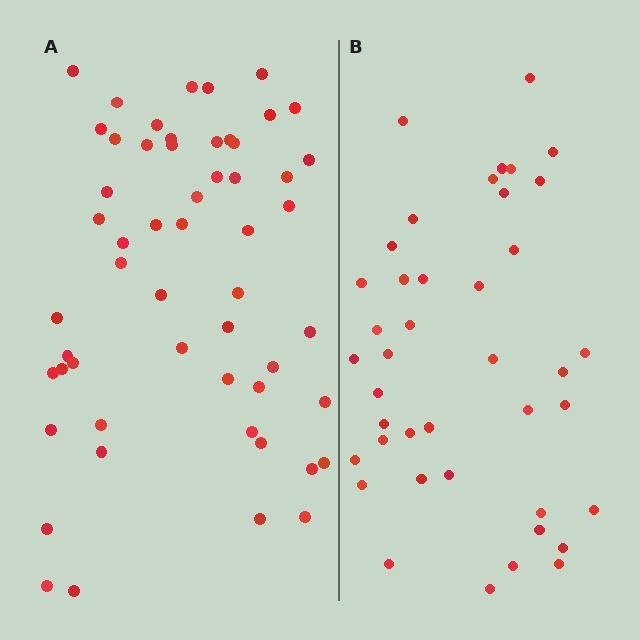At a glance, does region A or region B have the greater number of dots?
Region A (the left region) has more dots.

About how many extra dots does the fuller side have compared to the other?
Region A has approximately 15 more dots than region B.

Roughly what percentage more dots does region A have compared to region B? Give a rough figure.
About 35% more.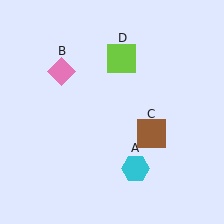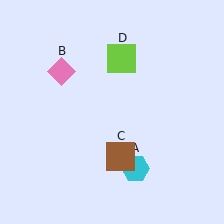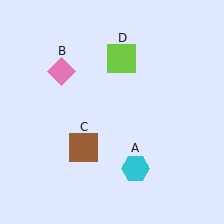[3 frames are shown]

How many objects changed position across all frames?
1 object changed position: brown square (object C).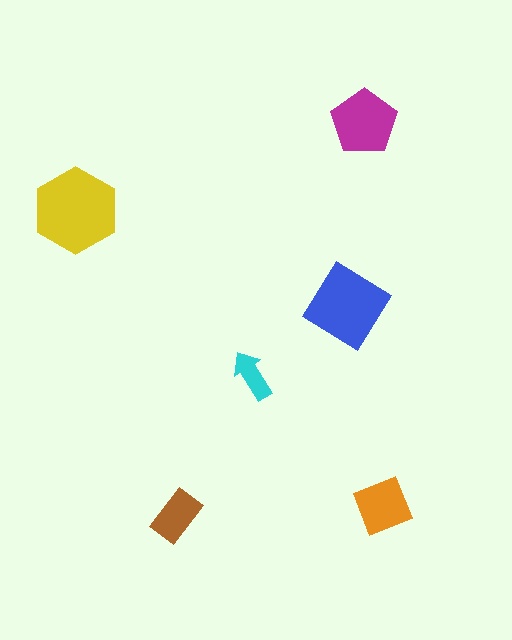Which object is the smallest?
The cyan arrow.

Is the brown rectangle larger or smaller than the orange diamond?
Smaller.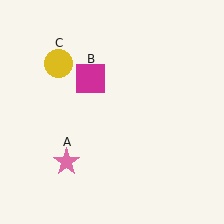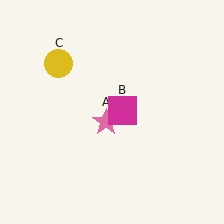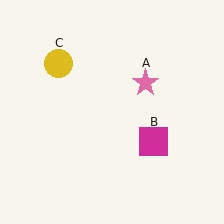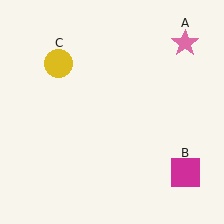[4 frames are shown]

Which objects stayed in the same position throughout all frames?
Yellow circle (object C) remained stationary.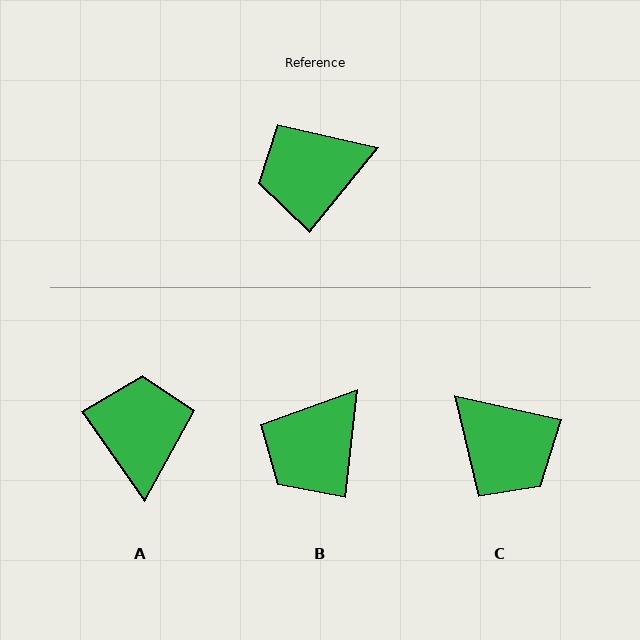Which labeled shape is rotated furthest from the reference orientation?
C, about 116 degrees away.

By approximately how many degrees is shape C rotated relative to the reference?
Approximately 116 degrees counter-clockwise.